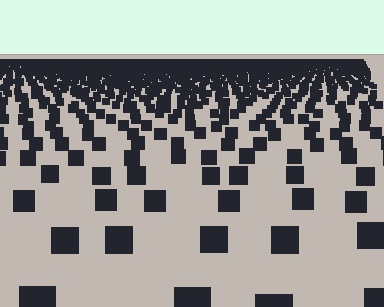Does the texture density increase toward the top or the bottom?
Density increases toward the top.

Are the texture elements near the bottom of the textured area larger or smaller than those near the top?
Larger. Near the bottom, elements are closer to the viewer and appear at a bigger on-screen size.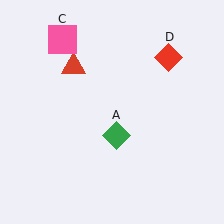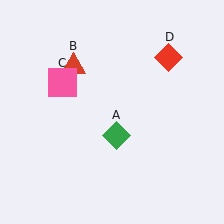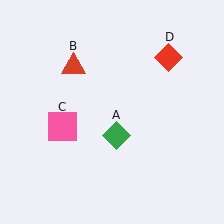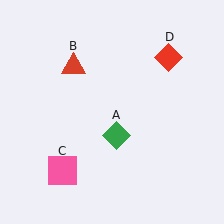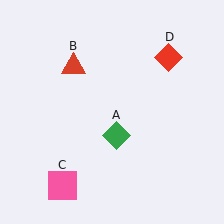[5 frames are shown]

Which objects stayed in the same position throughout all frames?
Green diamond (object A) and red triangle (object B) and red diamond (object D) remained stationary.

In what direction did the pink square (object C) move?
The pink square (object C) moved down.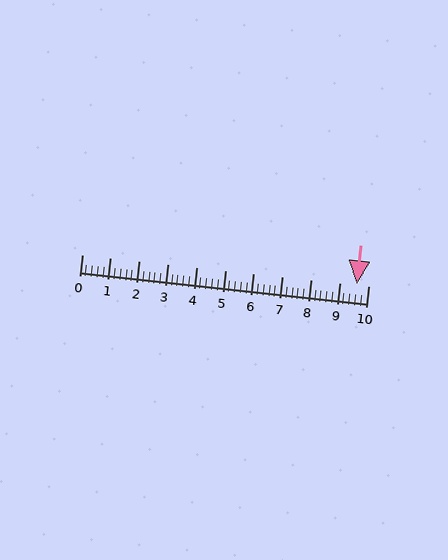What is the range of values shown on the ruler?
The ruler shows values from 0 to 10.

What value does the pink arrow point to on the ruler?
The pink arrow points to approximately 9.6.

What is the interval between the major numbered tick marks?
The major tick marks are spaced 1 units apart.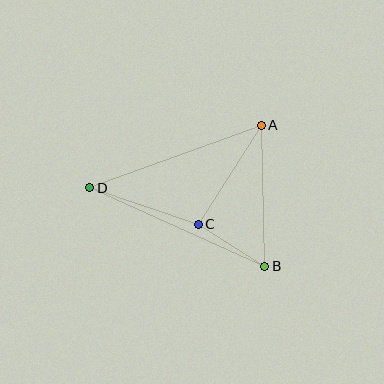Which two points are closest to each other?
Points B and C are closest to each other.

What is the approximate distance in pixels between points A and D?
The distance between A and D is approximately 183 pixels.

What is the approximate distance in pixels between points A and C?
The distance between A and C is approximately 117 pixels.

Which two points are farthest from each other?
Points B and D are farthest from each other.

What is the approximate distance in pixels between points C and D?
The distance between C and D is approximately 115 pixels.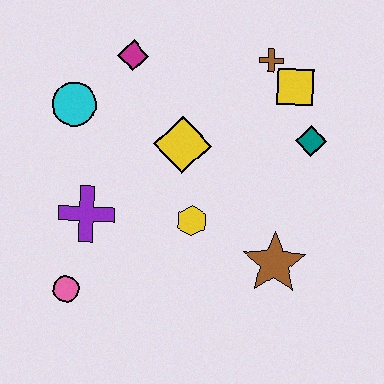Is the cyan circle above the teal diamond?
Yes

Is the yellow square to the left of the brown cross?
No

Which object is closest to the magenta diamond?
The cyan circle is closest to the magenta diamond.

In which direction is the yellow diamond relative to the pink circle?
The yellow diamond is above the pink circle.